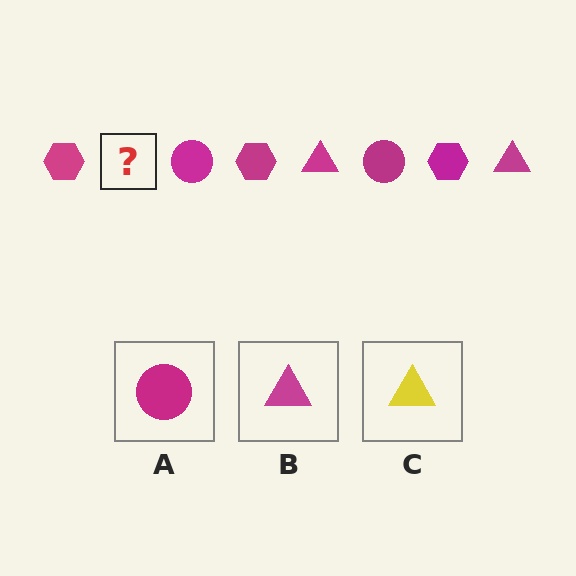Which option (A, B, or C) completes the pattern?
B.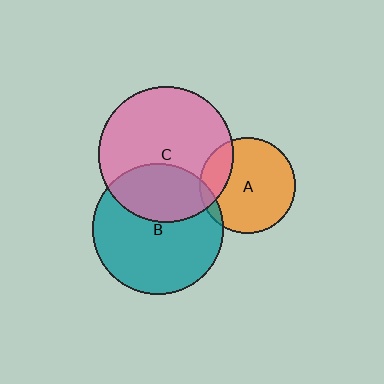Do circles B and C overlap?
Yes.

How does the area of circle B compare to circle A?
Approximately 1.8 times.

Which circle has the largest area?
Circle C (pink).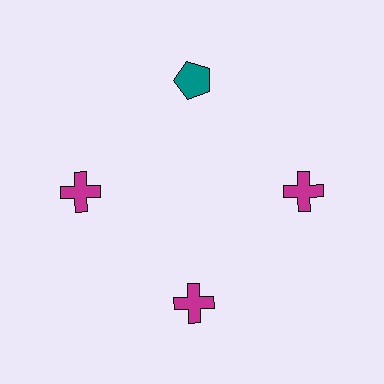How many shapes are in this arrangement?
There are 4 shapes arranged in a ring pattern.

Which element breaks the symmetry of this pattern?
The teal pentagon at roughly the 12 o'clock position breaks the symmetry. All other shapes are magenta crosses.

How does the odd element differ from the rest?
It differs in both color (teal instead of magenta) and shape (pentagon instead of cross).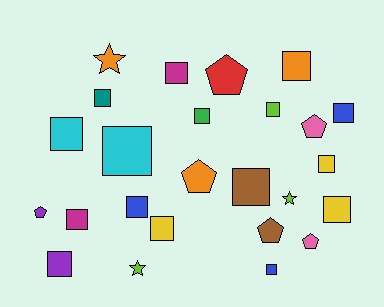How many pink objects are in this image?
There are 2 pink objects.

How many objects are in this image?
There are 25 objects.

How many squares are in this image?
There are 16 squares.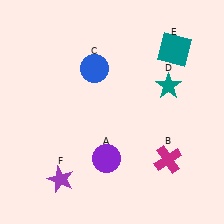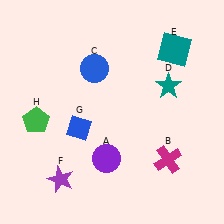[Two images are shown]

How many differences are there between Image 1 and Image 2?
There are 2 differences between the two images.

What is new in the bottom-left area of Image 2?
A green pentagon (H) was added in the bottom-left area of Image 2.